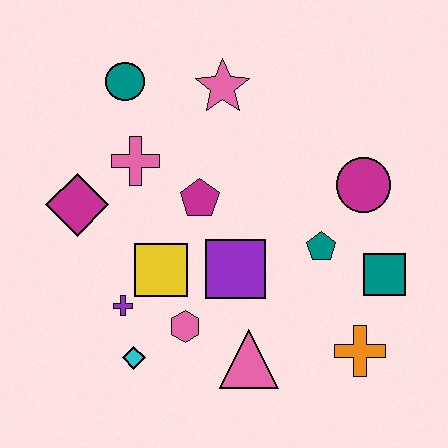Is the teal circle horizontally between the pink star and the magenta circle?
No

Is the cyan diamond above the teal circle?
No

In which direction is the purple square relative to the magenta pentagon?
The purple square is below the magenta pentagon.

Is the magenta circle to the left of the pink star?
No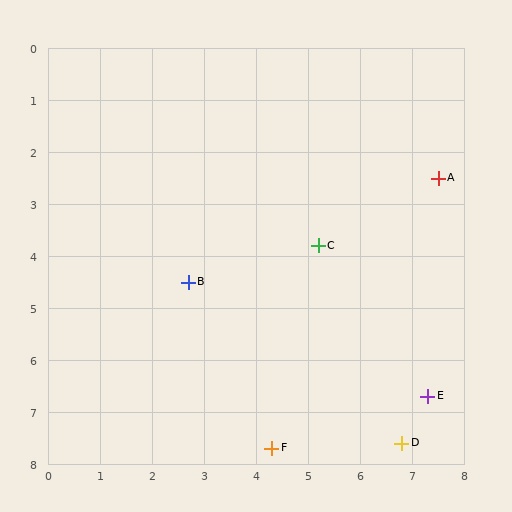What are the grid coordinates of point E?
Point E is at approximately (7.3, 6.7).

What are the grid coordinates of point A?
Point A is at approximately (7.5, 2.5).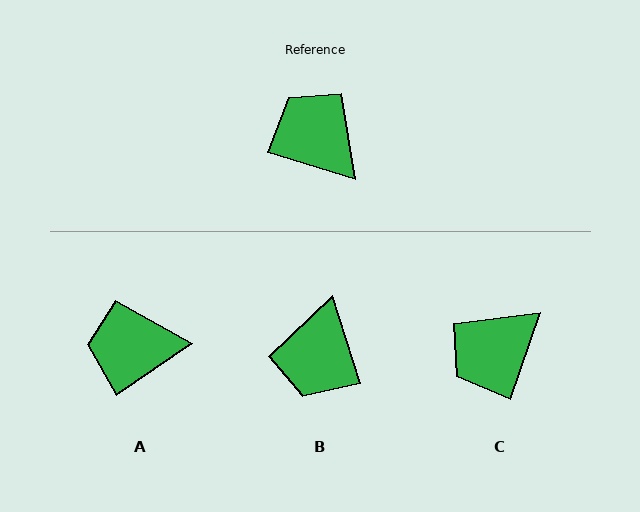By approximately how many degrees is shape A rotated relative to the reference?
Approximately 52 degrees counter-clockwise.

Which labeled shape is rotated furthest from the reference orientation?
B, about 125 degrees away.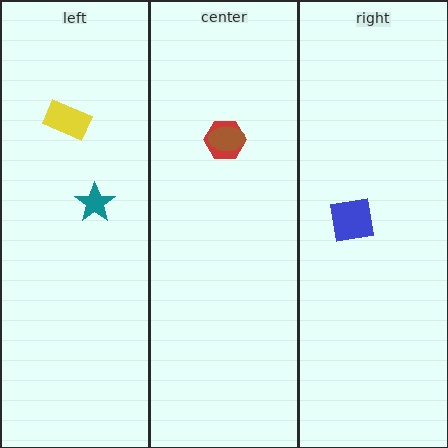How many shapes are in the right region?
1.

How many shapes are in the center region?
2.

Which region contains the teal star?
The left region.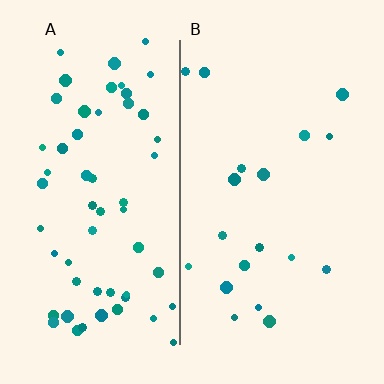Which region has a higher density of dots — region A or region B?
A (the left).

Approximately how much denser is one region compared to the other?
Approximately 3.1× — region A over region B.